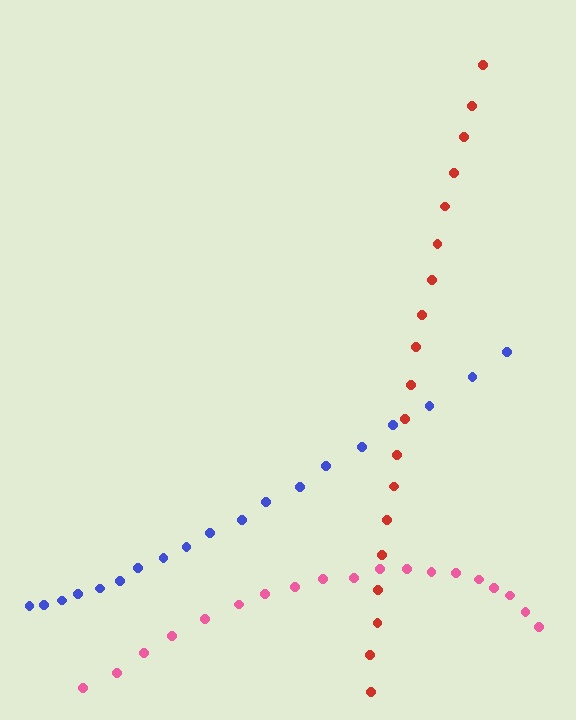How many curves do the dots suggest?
There are 3 distinct paths.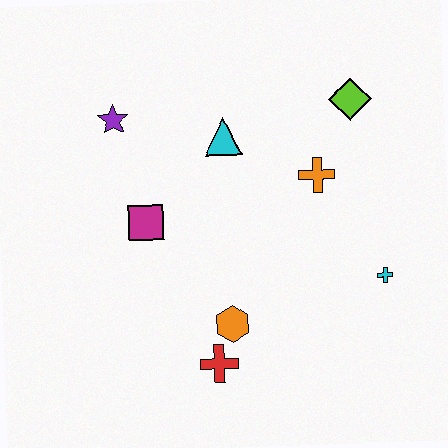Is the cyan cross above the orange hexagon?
Yes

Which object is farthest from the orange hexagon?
The lime diamond is farthest from the orange hexagon.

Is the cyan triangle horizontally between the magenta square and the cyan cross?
Yes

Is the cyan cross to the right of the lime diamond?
Yes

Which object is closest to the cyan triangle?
The orange cross is closest to the cyan triangle.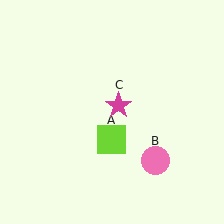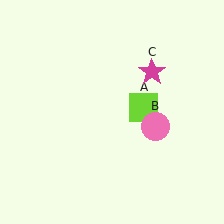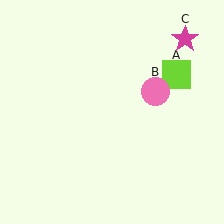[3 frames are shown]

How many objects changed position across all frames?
3 objects changed position: lime square (object A), pink circle (object B), magenta star (object C).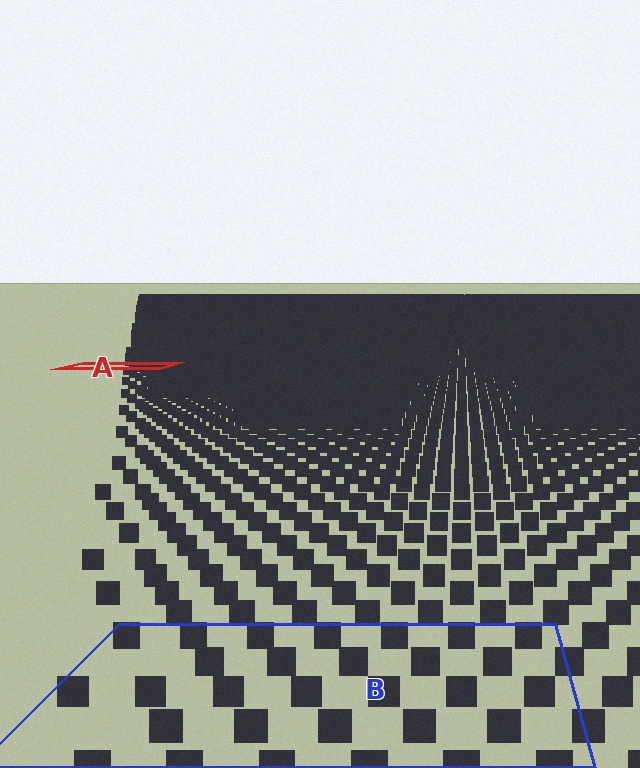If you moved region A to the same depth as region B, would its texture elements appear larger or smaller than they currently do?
They would appear larger. At a closer depth, the same texture elements are projected at a bigger on-screen size.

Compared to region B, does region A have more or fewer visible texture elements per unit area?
Region A has more texture elements per unit area — they are packed more densely because it is farther away.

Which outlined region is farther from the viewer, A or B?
Region A is farther from the viewer — the texture elements inside it appear smaller and more densely packed.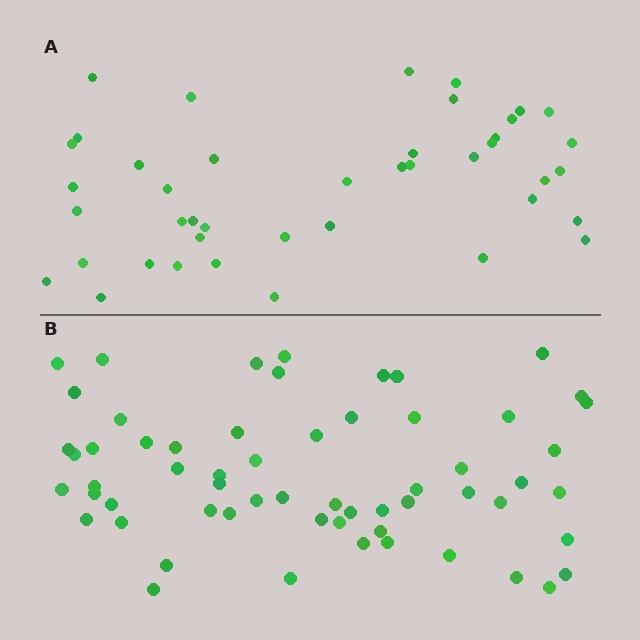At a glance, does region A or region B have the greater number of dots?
Region B (the bottom region) has more dots.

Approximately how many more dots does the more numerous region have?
Region B has approximately 20 more dots than region A.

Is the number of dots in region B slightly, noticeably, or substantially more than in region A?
Region B has noticeably more, but not dramatically so. The ratio is roughly 1.4 to 1.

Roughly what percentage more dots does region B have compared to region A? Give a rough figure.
About 45% more.